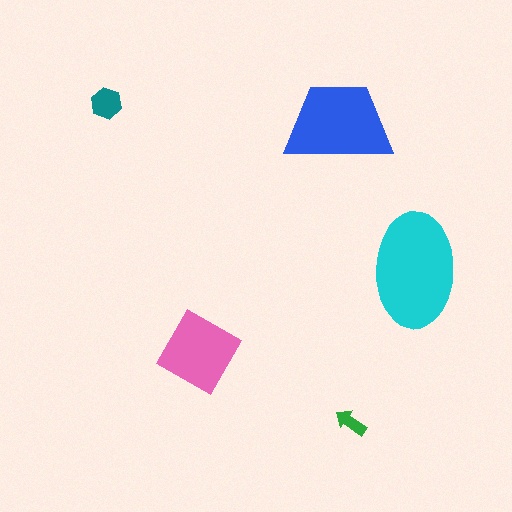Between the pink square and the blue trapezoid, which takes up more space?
The blue trapezoid.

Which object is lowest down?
The green arrow is bottommost.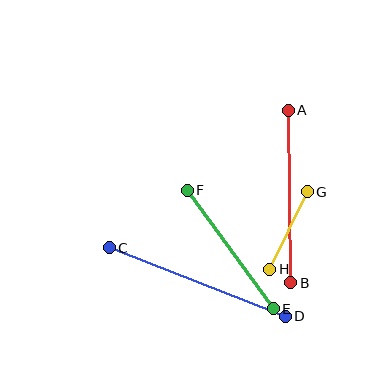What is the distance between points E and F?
The distance is approximately 147 pixels.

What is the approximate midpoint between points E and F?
The midpoint is at approximately (230, 250) pixels.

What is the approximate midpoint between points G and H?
The midpoint is at approximately (289, 230) pixels.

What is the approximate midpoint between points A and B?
The midpoint is at approximately (290, 197) pixels.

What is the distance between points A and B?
The distance is approximately 173 pixels.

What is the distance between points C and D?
The distance is approximately 189 pixels.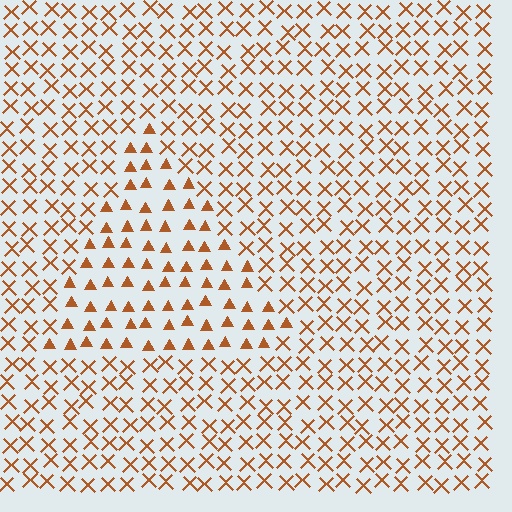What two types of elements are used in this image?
The image uses triangles inside the triangle region and X marks outside it.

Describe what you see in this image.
The image is filled with small brown elements arranged in a uniform grid. A triangle-shaped region contains triangles, while the surrounding area contains X marks. The boundary is defined purely by the change in element shape.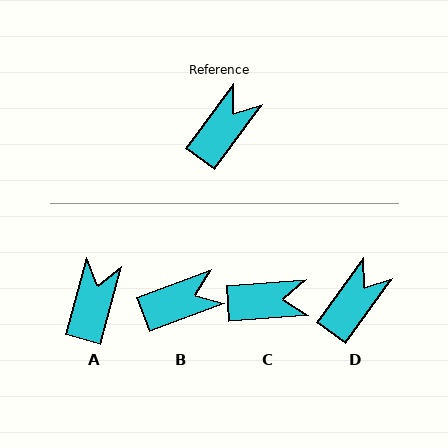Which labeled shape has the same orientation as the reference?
D.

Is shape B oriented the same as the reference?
No, it is off by about 33 degrees.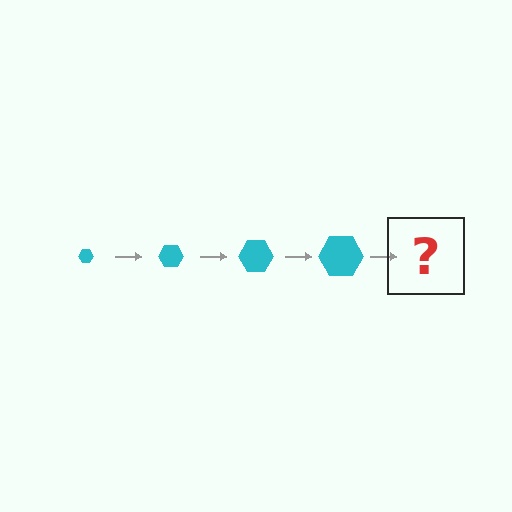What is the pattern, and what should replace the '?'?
The pattern is that the hexagon gets progressively larger each step. The '?' should be a cyan hexagon, larger than the previous one.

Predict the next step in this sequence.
The next step is a cyan hexagon, larger than the previous one.